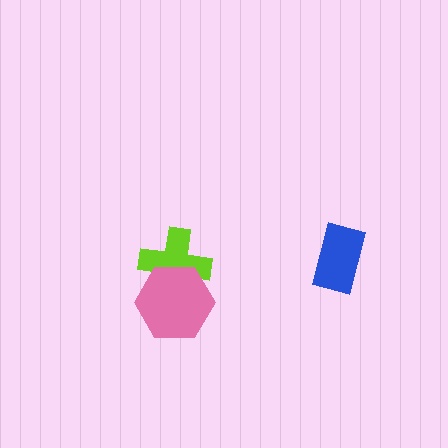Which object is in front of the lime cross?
The pink hexagon is in front of the lime cross.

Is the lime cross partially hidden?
Yes, it is partially covered by another shape.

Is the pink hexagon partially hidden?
No, no other shape covers it.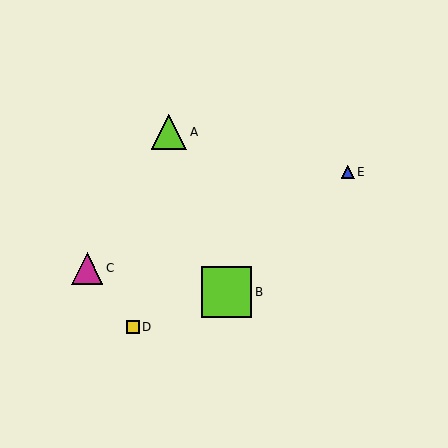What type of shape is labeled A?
Shape A is a lime triangle.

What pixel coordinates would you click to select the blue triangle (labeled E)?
Click at (348, 172) to select the blue triangle E.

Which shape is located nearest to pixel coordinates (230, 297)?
The lime square (labeled B) at (226, 292) is nearest to that location.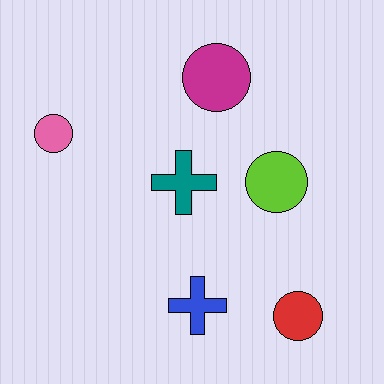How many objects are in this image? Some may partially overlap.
There are 6 objects.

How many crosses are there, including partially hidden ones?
There are 2 crosses.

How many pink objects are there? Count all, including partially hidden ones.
There is 1 pink object.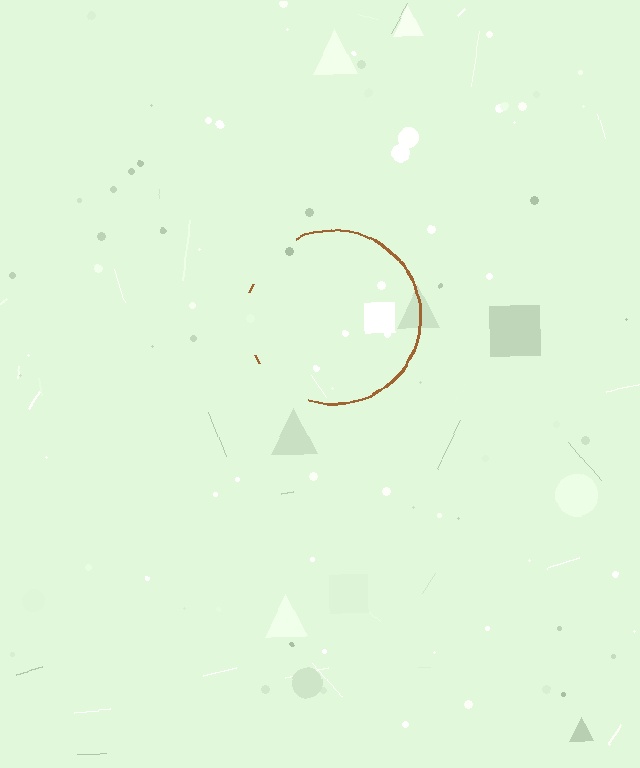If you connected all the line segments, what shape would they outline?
They would outline a circle.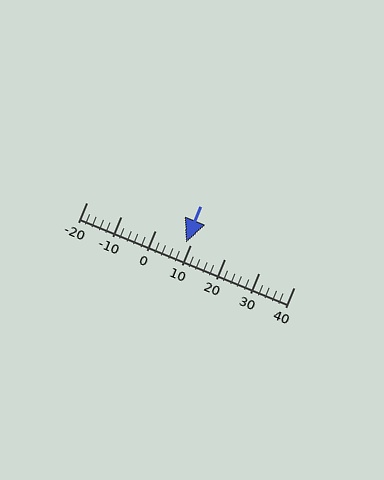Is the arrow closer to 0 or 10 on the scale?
The arrow is closer to 10.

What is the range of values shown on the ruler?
The ruler shows values from -20 to 40.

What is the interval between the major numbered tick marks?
The major tick marks are spaced 10 units apart.